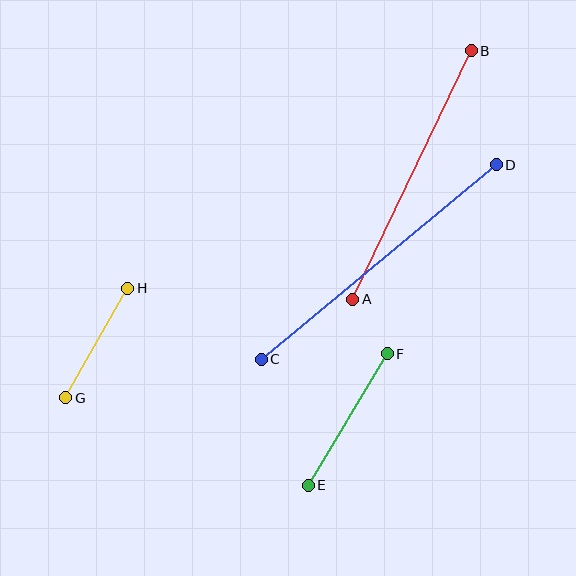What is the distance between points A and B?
The distance is approximately 275 pixels.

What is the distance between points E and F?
The distance is approximately 153 pixels.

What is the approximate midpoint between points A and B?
The midpoint is at approximately (412, 175) pixels.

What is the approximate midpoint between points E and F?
The midpoint is at approximately (348, 419) pixels.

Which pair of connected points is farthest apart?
Points C and D are farthest apart.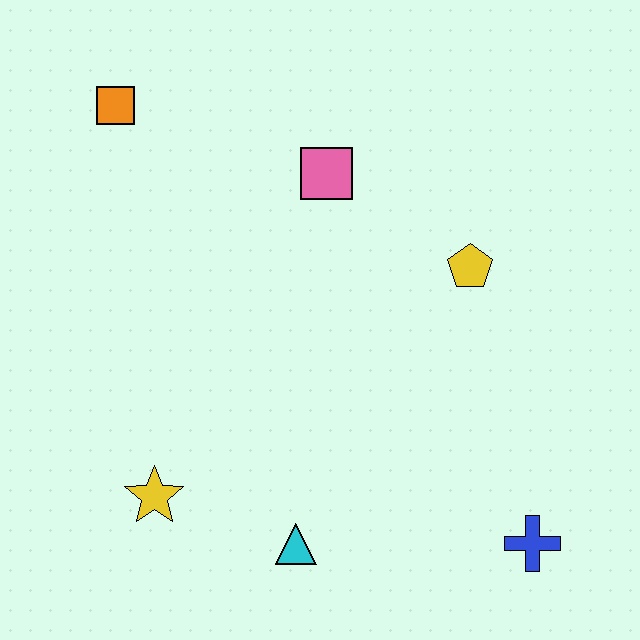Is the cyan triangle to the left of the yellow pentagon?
Yes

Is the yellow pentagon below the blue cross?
No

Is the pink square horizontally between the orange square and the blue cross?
Yes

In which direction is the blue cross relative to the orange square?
The blue cross is below the orange square.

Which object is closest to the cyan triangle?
The yellow star is closest to the cyan triangle.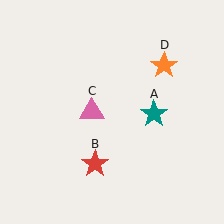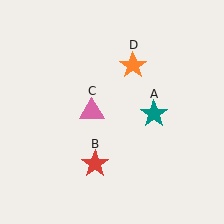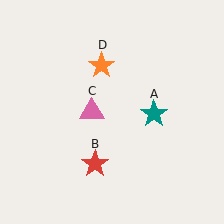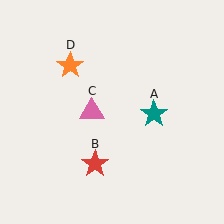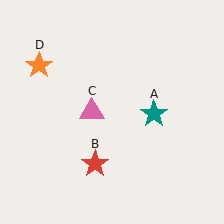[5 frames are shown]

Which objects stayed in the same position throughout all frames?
Teal star (object A) and red star (object B) and pink triangle (object C) remained stationary.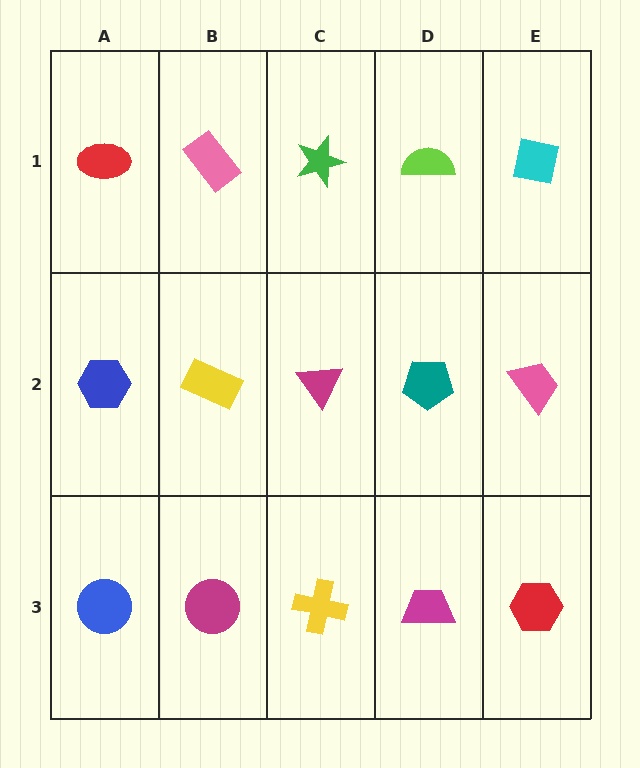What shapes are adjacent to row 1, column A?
A blue hexagon (row 2, column A), a pink rectangle (row 1, column B).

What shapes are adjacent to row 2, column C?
A green star (row 1, column C), a yellow cross (row 3, column C), a yellow rectangle (row 2, column B), a teal pentagon (row 2, column D).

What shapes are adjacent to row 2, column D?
A lime semicircle (row 1, column D), a magenta trapezoid (row 3, column D), a magenta triangle (row 2, column C), a pink trapezoid (row 2, column E).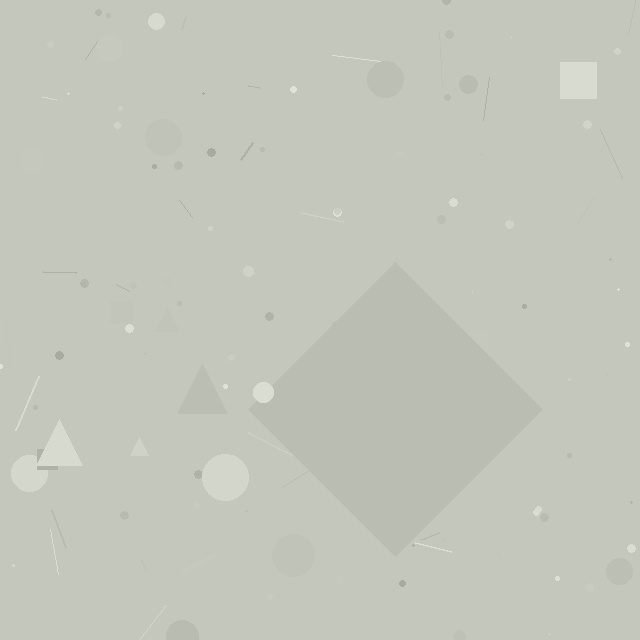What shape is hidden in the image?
A diamond is hidden in the image.